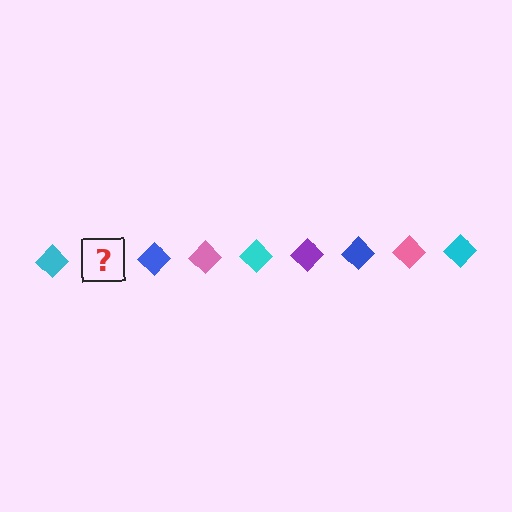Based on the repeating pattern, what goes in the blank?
The blank should be a purple diamond.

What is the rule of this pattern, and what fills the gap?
The rule is that the pattern cycles through cyan, purple, blue, pink diamonds. The gap should be filled with a purple diamond.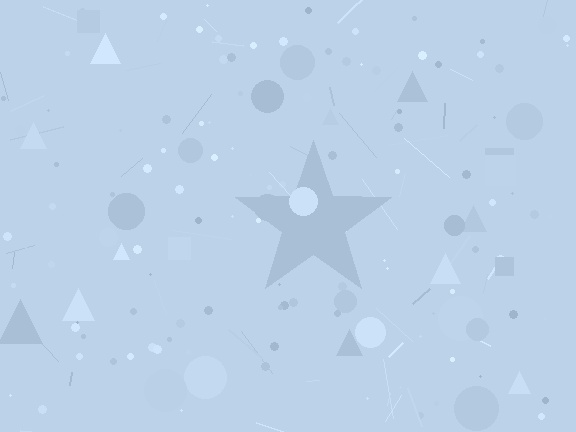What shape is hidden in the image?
A star is hidden in the image.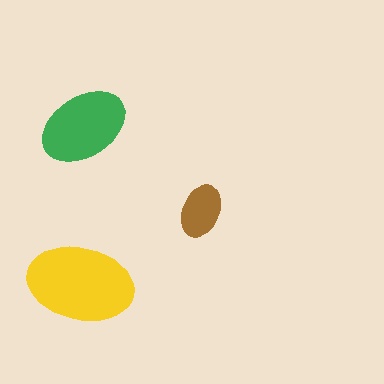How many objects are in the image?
There are 3 objects in the image.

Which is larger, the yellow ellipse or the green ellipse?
The yellow one.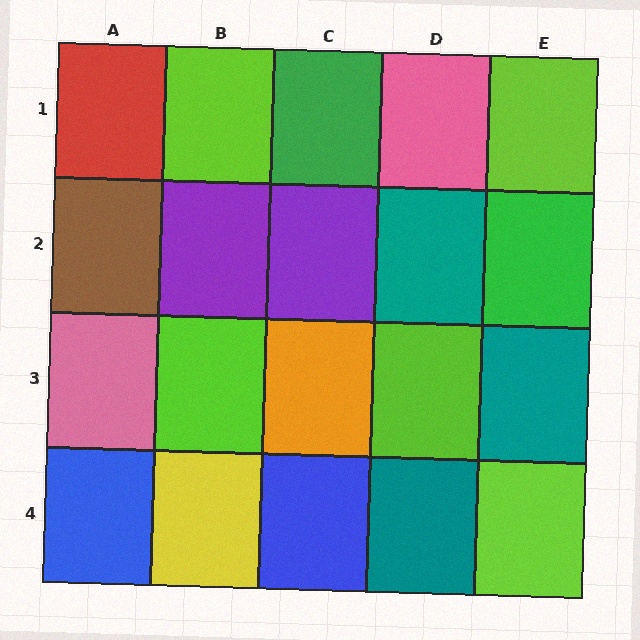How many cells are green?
2 cells are green.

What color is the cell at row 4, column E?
Lime.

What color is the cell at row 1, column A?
Red.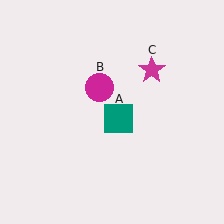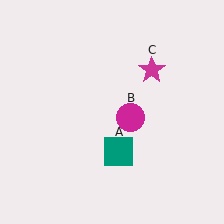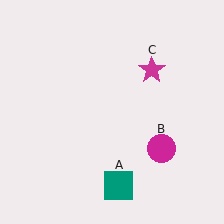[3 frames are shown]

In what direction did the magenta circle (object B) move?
The magenta circle (object B) moved down and to the right.